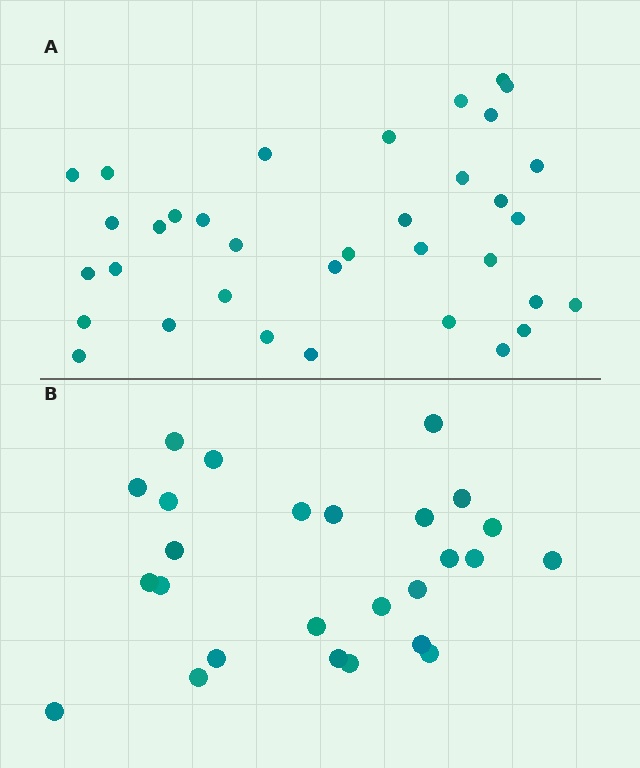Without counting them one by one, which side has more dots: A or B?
Region A (the top region) has more dots.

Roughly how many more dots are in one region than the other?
Region A has roughly 8 or so more dots than region B.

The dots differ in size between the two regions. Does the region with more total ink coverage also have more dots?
No. Region B has more total ink coverage because its dots are larger, but region A actually contains more individual dots. Total area can be misleading — the number of items is what matters here.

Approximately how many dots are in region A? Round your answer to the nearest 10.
About 40 dots. (The exact count is 35, which rounds to 40.)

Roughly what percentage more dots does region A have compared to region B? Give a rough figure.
About 35% more.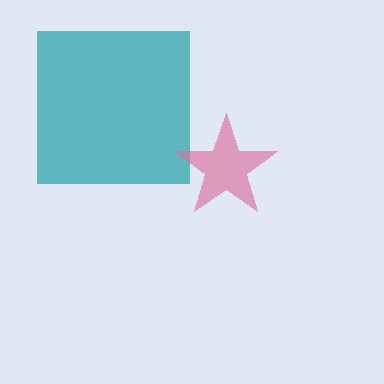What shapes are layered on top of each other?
The layered shapes are: a teal square, a pink star.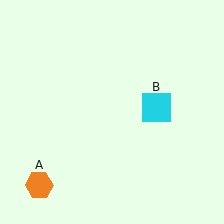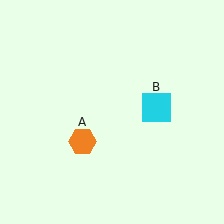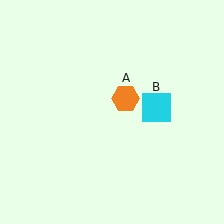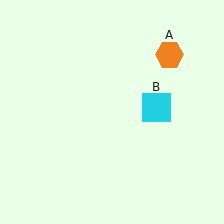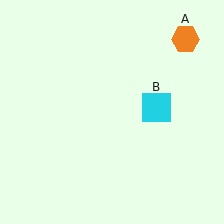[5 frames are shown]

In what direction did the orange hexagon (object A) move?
The orange hexagon (object A) moved up and to the right.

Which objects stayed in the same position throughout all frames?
Cyan square (object B) remained stationary.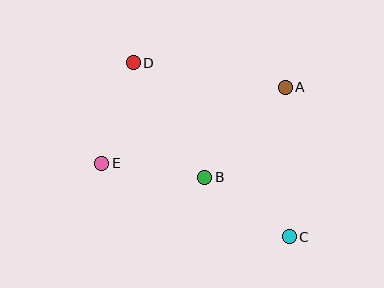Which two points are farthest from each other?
Points C and D are farthest from each other.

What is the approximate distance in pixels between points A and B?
The distance between A and B is approximately 121 pixels.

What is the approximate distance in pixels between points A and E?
The distance between A and E is approximately 198 pixels.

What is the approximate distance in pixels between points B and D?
The distance between B and D is approximately 135 pixels.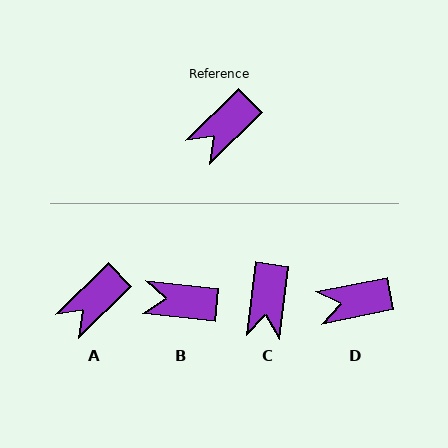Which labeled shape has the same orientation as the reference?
A.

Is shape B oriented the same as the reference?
No, it is off by about 51 degrees.